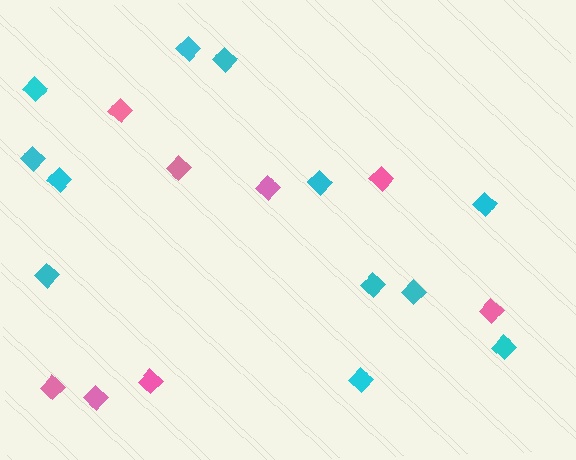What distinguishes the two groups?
There are 2 groups: one group of pink diamonds (8) and one group of cyan diamonds (12).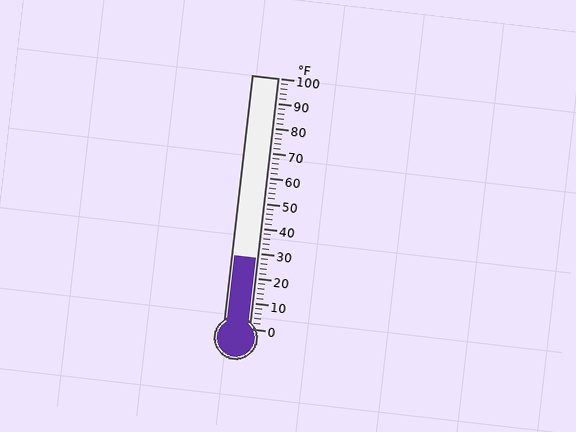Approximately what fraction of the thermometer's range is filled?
The thermometer is filled to approximately 30% of its range.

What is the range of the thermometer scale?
The thermometer scale ranges from 0°F to 100°F.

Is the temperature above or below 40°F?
The temperature is below 40°F.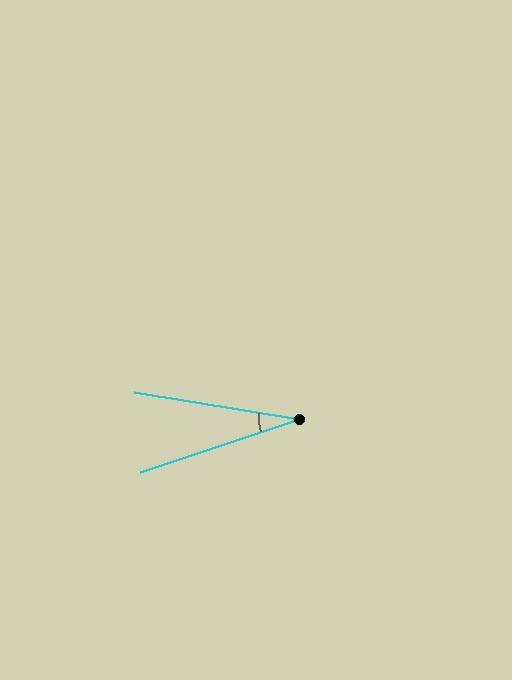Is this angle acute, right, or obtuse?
It is acute.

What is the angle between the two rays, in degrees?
Approximately 28 degrees.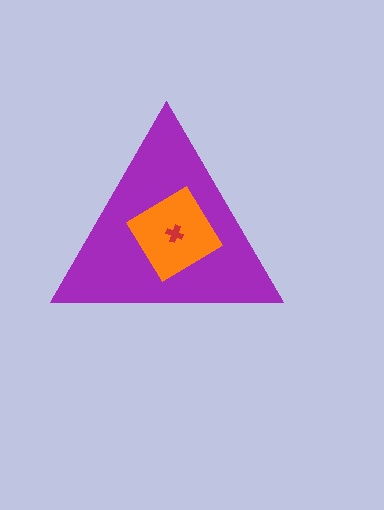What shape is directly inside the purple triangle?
The orange diamond.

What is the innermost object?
The red cross.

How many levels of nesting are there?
3.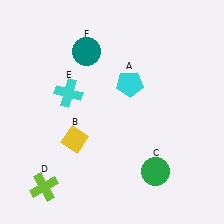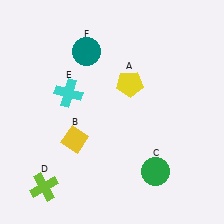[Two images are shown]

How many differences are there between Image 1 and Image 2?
There is 1 difference between the two images.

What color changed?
The pentagon (A) changed from cyan in Image 1 to yellow in Image 2.